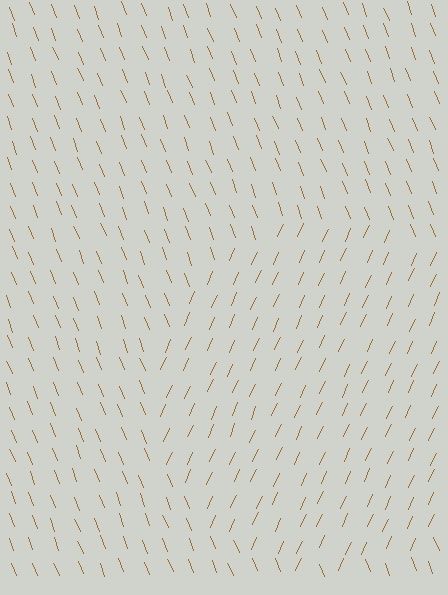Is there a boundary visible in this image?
Yes, there is a texture boundary formed by a change in line orientation.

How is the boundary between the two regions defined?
The boundary is defined purely by a change in line orientation (approximately 45 degrees difference). All lines are the same color and thickness.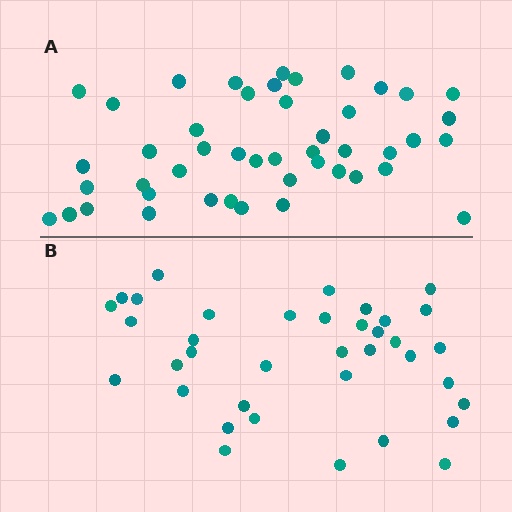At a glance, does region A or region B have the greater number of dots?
Region A (the top region) has more dots.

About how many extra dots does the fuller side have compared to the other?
Region A has roughly 8 or so more dots than region B.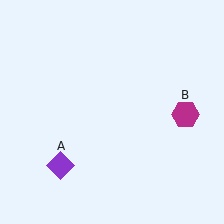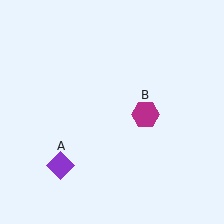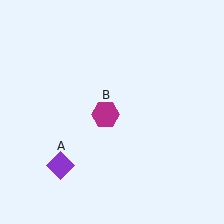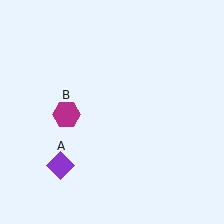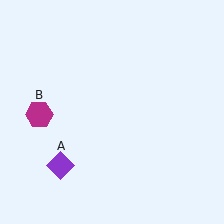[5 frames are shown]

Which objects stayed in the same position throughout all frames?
Purple diamond (object A) remained stationary.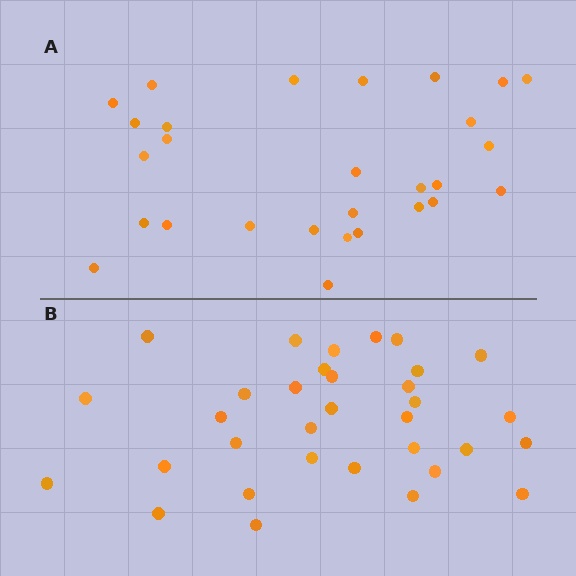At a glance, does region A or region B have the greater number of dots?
Region B (the bottom region) has more dots.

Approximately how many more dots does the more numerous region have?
Region B has about 5 more dots than region A.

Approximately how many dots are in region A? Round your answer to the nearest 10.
About 30 dots. (The exact count is 28, which rounds to 30.)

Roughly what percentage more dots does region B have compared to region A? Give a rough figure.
About 20% more.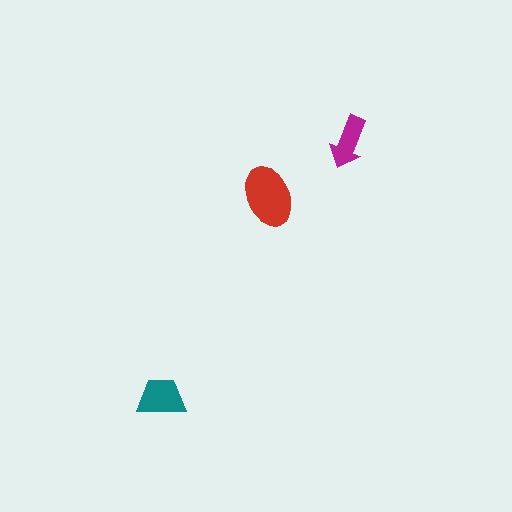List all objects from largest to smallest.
The red ellipse, the teal trapezoid, the magenta arrow.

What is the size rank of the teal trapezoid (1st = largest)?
2nd.